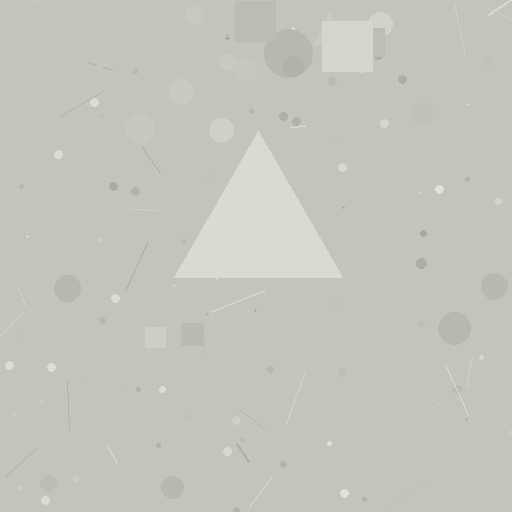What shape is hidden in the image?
A triangle is hidden in the image.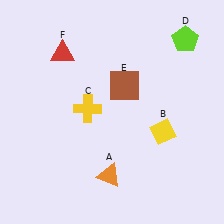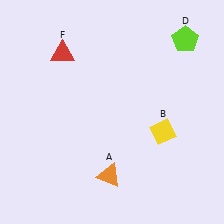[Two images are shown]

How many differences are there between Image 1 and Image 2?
There are 2 differences between the two images.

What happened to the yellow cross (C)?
The yellow cross (C) was removed in Image 2. It was in the top-left area of Image 1.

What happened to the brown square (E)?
The brown square (E) was removed in Image 2. It was in the top-right area of Image 1.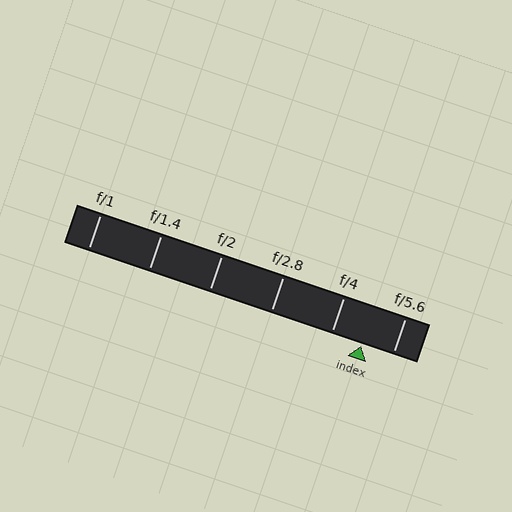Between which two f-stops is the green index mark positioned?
The index mark is between f/4 and f/5.6.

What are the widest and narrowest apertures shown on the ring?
The widest aperture shown is f/1 and the narrowest is f/5.6.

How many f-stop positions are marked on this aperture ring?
There are 6 f-stop positions marked.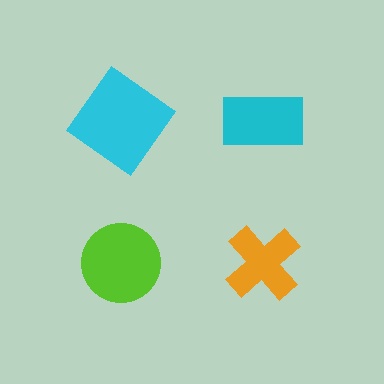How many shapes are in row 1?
2 shapes.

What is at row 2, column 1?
A lime circle.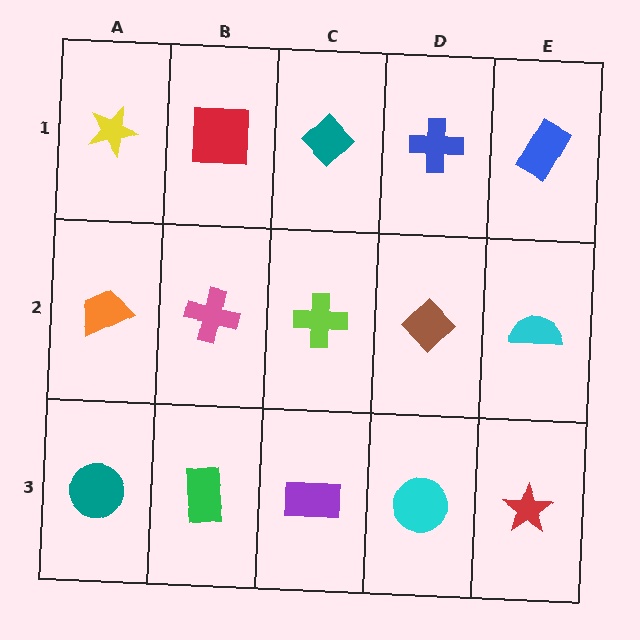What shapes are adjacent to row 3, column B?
A pink cross (row 2, column B), a teal circle (row 3, column A), a purple rectangle (row 3, column C).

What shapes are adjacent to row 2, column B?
A red square (row 1, column B), a green rectangle (row 3, column B), an orange trapezoid (row 2, column A), a lime cross (row 2, column C).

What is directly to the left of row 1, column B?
A yellow star.